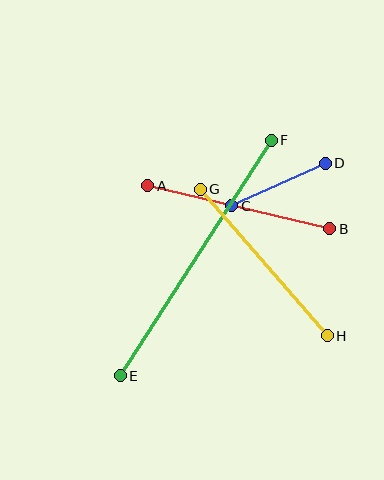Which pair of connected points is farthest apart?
Points E and F are farthest apart.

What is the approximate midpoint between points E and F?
The midpoint is at approximately (196, 258) pixels.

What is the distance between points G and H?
The distance is approximately 194 pixels.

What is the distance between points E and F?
The distance is approximately 280 pixels.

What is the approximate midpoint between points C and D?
The midpoint is at approximately (278, 185) pixels.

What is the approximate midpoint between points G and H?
The midpoint is at approximately (264, 263) pixels.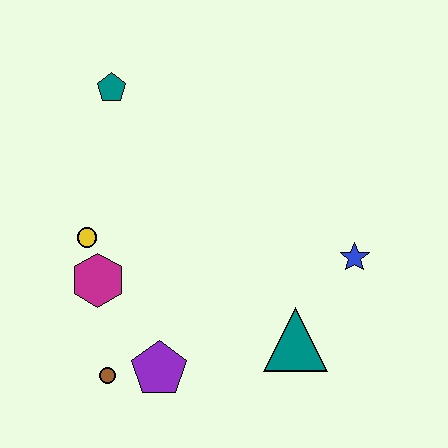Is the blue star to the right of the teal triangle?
Yes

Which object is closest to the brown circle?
The purple pentagon is closest to the brown circle.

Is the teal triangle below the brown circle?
No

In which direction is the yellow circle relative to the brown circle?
The yellow circle is above the brown circle.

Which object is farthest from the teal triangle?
The teal pentagon is farthest from the teal triangle.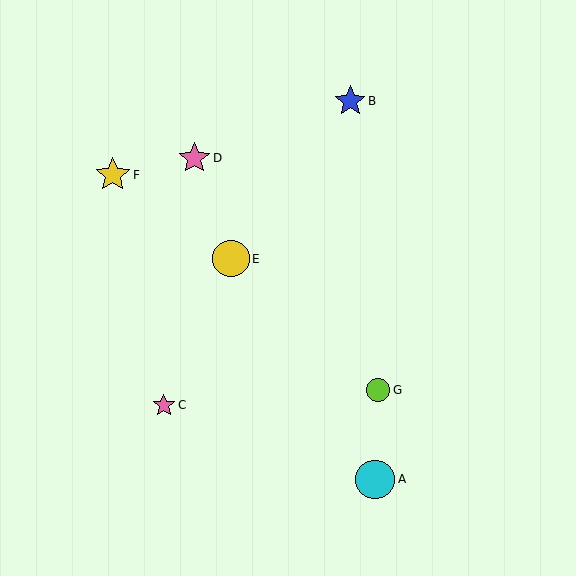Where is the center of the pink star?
The center of the pink star is at (194, 158).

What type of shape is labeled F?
Shape F is a yellow star.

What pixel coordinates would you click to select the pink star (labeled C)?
Click at (164, 405) to select the pink star C.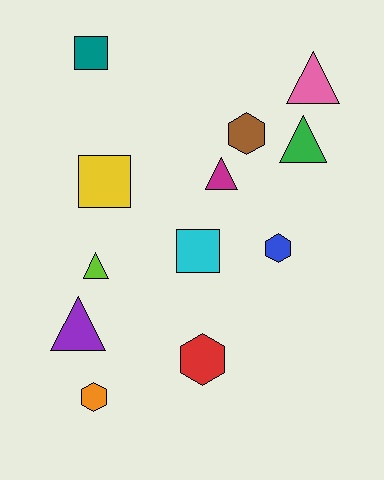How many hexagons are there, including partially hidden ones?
There are 4 hexagons.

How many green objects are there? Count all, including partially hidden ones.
There is 1 green object.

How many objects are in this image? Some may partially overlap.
There are 12 objects.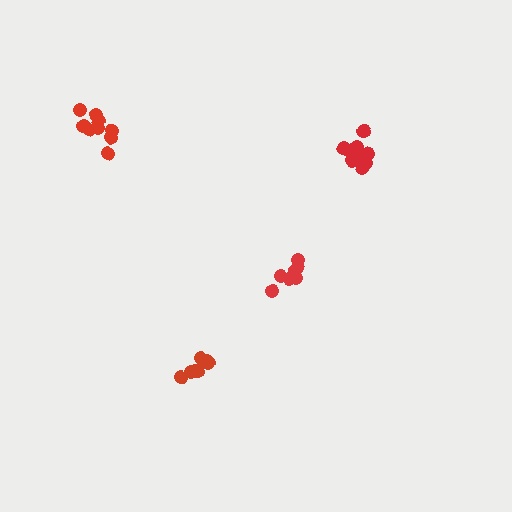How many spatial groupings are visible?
There are 4 spatial groupings.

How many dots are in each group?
Group 1: 9 dots, Group 2: 7 dots, Group 3: 11 dots, Group 4: 8 dots (35 total).